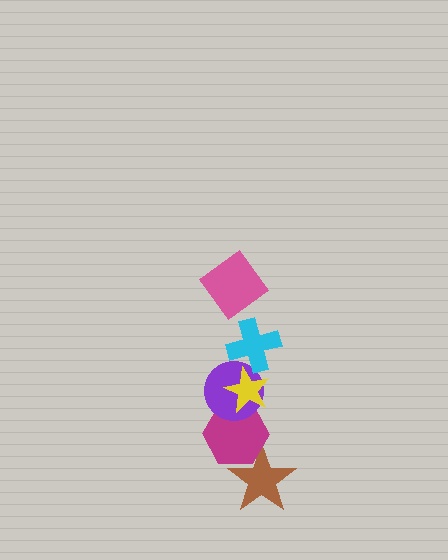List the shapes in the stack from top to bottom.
From top to bottom: the pink diamond, the cyan cross, the yellow star, the purple circle, the magenta hexagon, the brown star.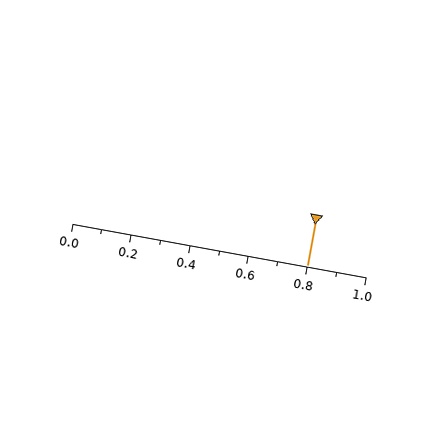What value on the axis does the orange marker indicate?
The marker indicates approximately 0.8.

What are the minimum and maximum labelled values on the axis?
The axis runs from 0.0 to 1.0.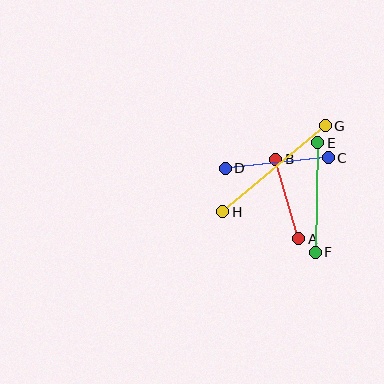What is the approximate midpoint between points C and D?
The midpoint is at approximately (277, 163) pixels.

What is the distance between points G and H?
The distance is approximately 134 pixels.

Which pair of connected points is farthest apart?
Points G and H are farthest apart.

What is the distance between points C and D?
The distance is approximately 104 pixels.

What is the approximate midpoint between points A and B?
The midpoint is at approximately (287, 199) pixels.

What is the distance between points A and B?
The distance is approximately 83 pixels.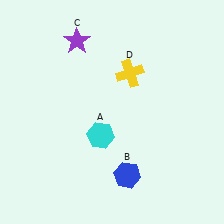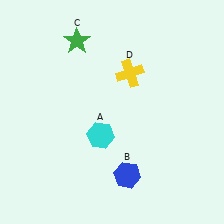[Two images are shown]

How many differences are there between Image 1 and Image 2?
There is 1 difference between the two images.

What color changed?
The star (C) changed from purple in Image 1 to green in Image 2.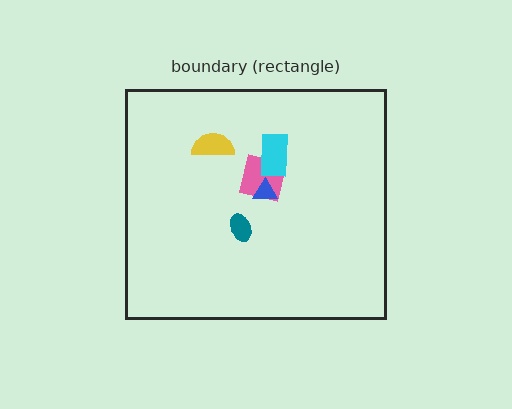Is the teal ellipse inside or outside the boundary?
Inside.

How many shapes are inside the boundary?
5 inside, 0 outside.